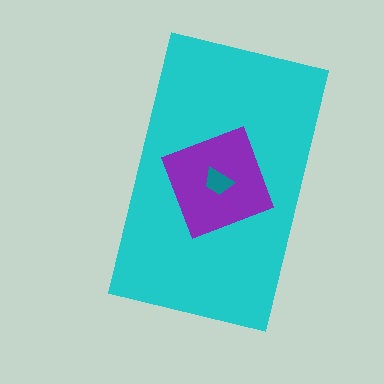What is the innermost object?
The teal trapezoid.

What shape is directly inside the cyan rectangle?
The purple diamond.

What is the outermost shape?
The cyan rectangle.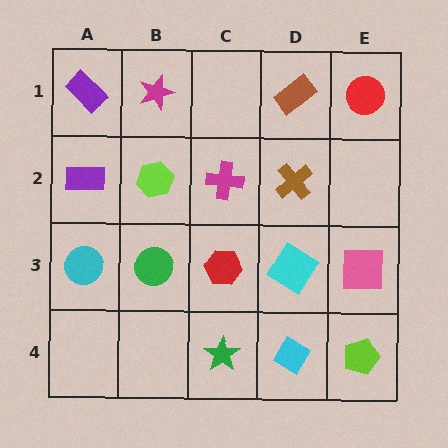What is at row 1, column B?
A magenta star.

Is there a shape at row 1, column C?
No, that cell is empty.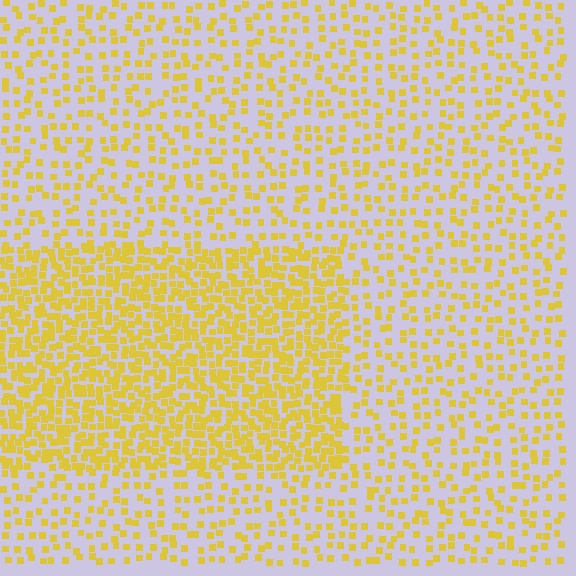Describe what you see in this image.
The image contains small yellow elements arranged at two different densities. A rectangle-shaped region is visible where the elements are more densely packed than the surrounding area.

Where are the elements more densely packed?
The elements are more densely packed inside the rectangle boundary.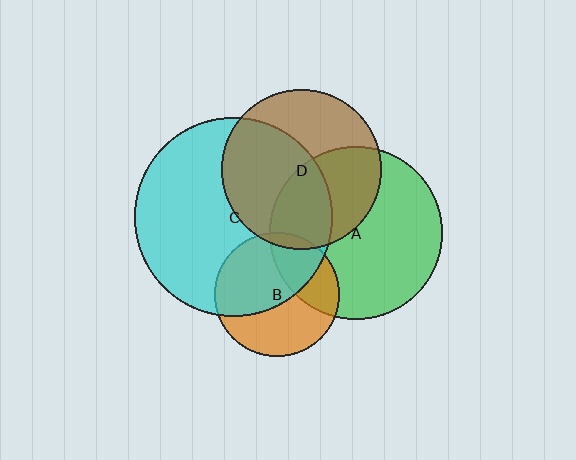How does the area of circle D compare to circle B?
Approximately 1.6 times.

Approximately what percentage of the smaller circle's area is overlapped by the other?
Approximately 25%.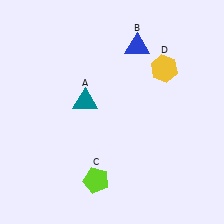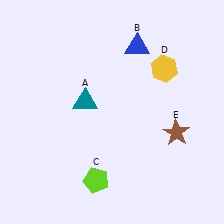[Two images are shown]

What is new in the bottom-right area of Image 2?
A brown star (E) was added in the bottom-right area of Image 2.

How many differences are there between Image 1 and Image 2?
There is 1 difference between the two images.